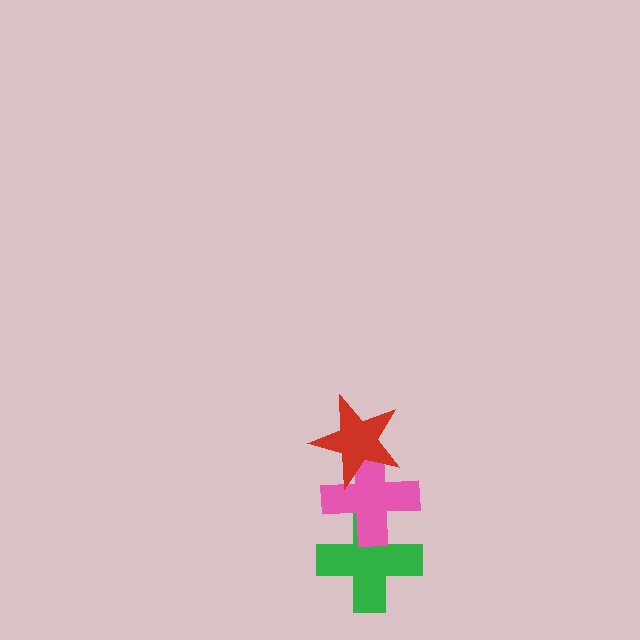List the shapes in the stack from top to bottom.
From top to bottom: the red star, the pink cross, the green cross.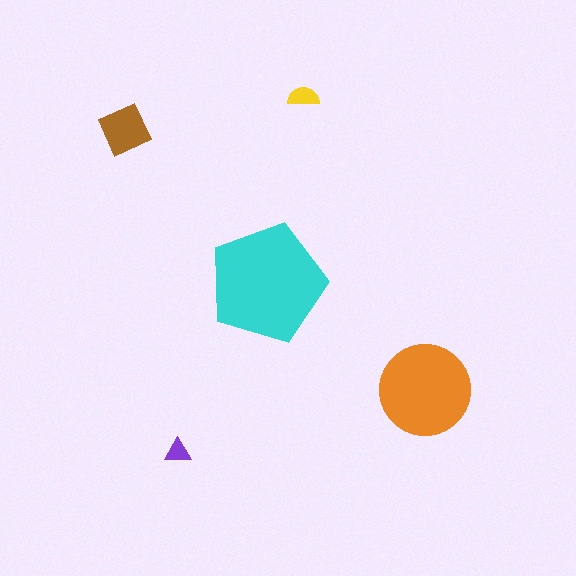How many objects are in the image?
There are 5 objects in the image.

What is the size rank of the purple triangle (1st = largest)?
5th.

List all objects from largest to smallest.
The cyan pentagon, the orange circle, the brown diamond, the yellow semicircle, the purple triangle.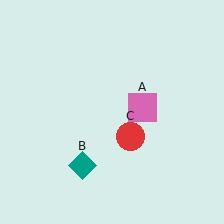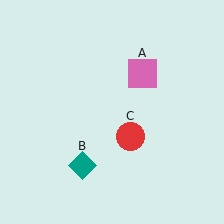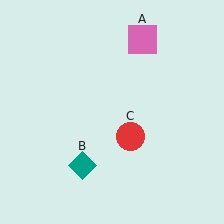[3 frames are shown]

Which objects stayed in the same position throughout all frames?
Teal diamond (object B) and red circle (object C) remained stationary.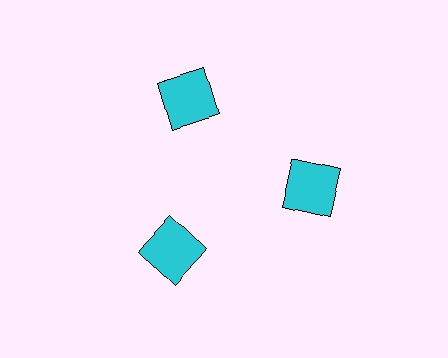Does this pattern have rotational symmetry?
Yes, this pattern has 3-fold rotational symmetry. It looks the same after rotating 120 degrees around the center.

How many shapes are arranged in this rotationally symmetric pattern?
There are 3 shapes, arranged in 3 groups of 1.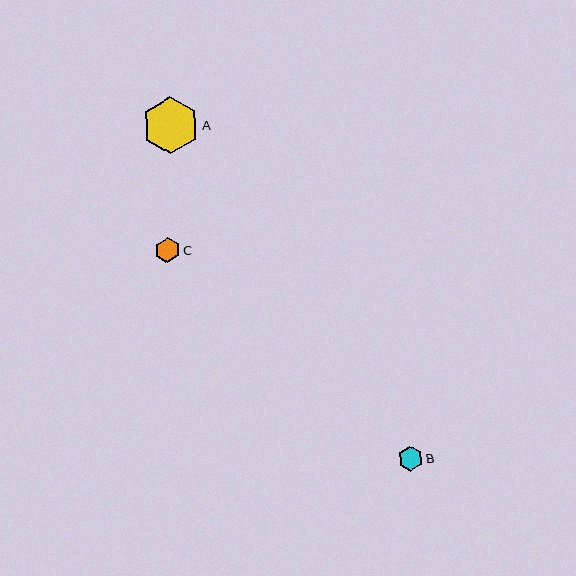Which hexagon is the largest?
Hexagon A is the largest with a size of approximately 57 pixels.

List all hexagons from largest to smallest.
From largest to smallest: A, C, B.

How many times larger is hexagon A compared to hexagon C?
Hexagon A is approximately 2.3 times the size of hexagon C.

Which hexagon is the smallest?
Hexagon B is the smallest with a size of approximately 25 pixels.